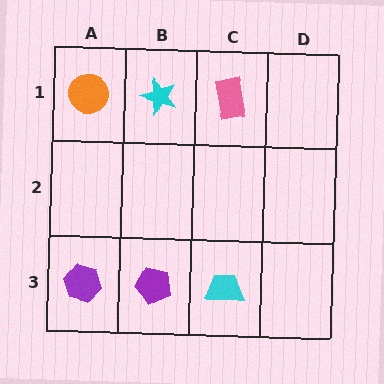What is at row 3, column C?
A cyan trapezoid.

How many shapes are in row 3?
3 shapes.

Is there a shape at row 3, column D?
No, that cell is empty.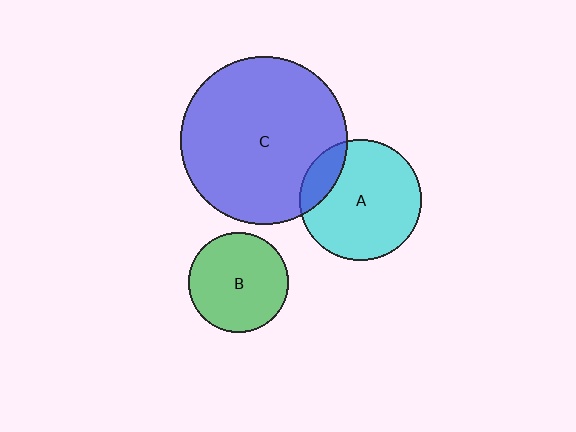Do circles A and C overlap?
Yes.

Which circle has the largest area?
Circle C (blue).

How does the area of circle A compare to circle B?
Approximately 1.5 times.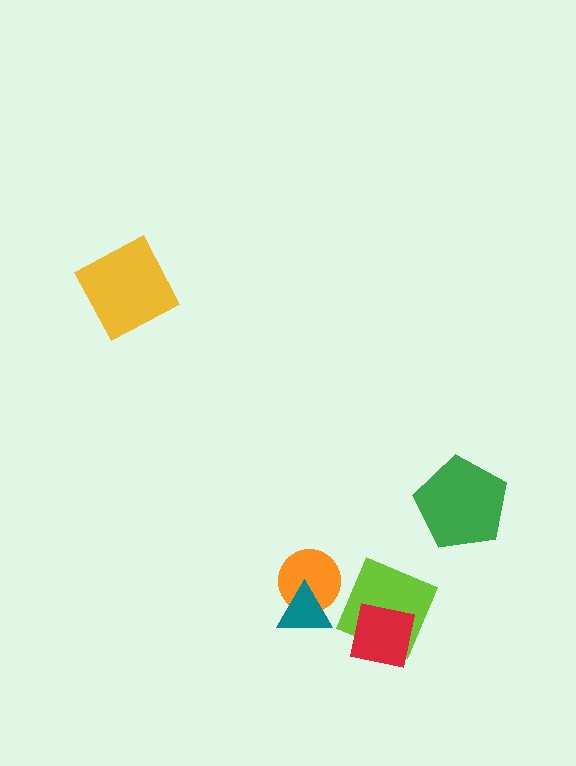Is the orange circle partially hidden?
Yes, it is partially covered by another shape.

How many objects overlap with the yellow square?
0 objects overlap with the yellow square.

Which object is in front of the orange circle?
The teal triangle is in front of the orange circle.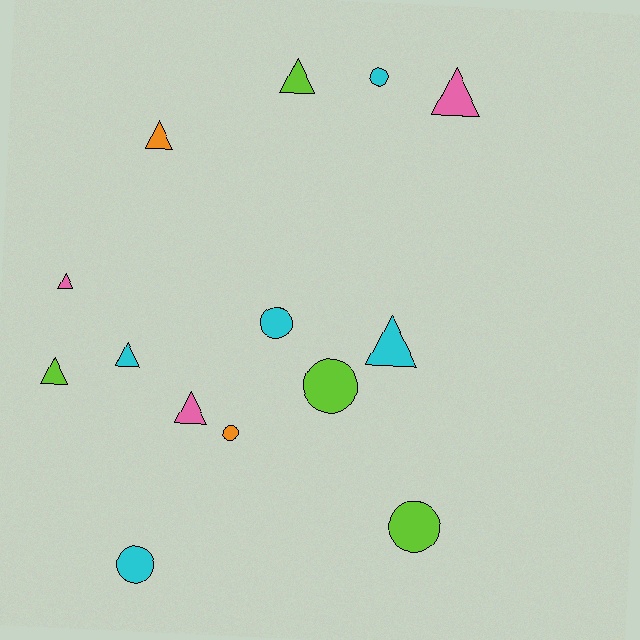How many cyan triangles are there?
There are 2 cyan triangles.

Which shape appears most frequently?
Triangle, with 8 objects.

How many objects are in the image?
There are 14 objects.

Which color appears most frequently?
Cyan, with 5 objects.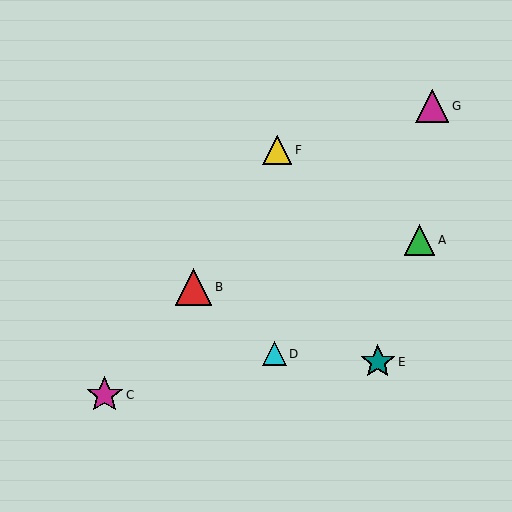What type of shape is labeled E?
Shape E is a teal star.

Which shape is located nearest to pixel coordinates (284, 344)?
The cyan triangle (labeled D) at (274, 354) is nearest to that location.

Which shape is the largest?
The magenta star (labeled C) is the largest.